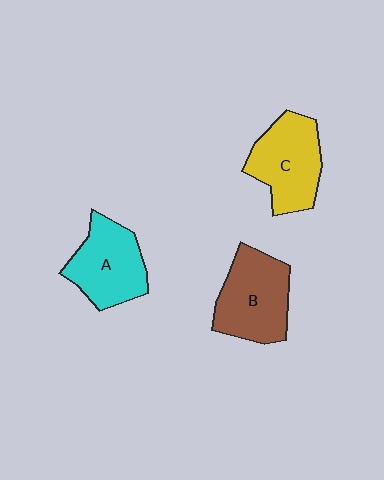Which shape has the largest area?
Shape B (brown).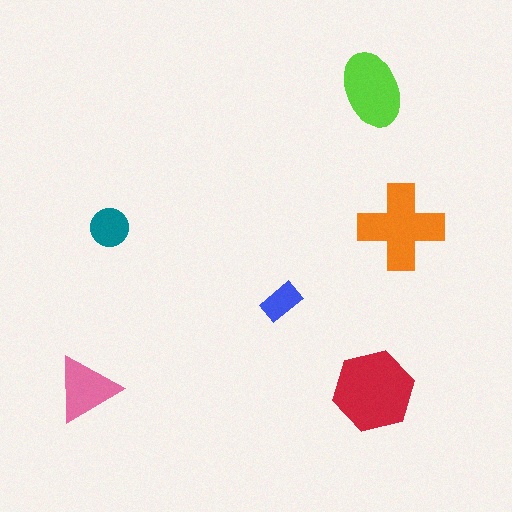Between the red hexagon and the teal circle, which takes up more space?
The red hexagon.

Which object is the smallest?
The blue rectangle.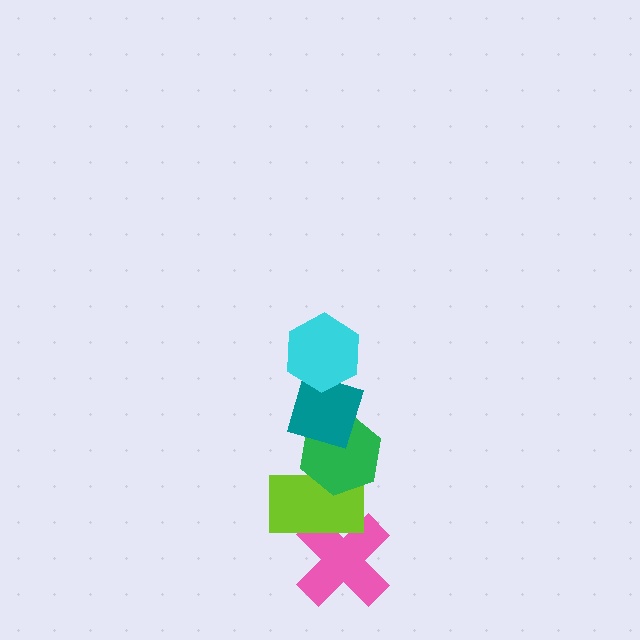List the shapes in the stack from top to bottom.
From top to bottom: the cyan hexagon, the teal diamond, the green hexagon, the lime rectangle, the pink cross.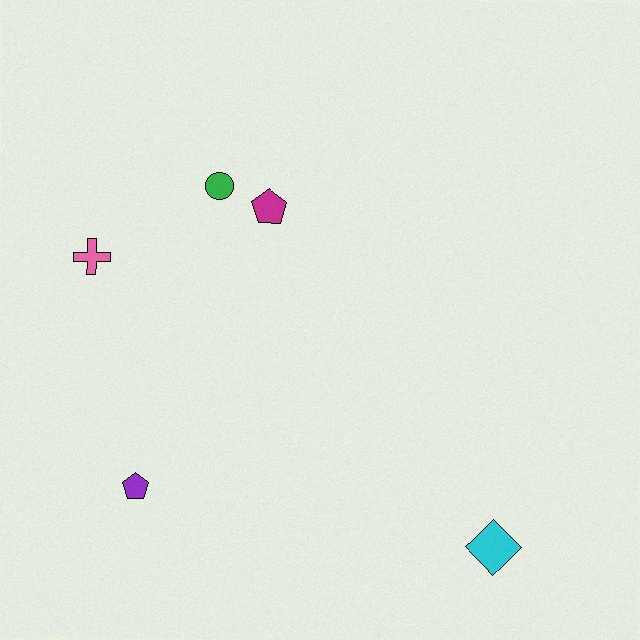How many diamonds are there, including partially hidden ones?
There is 1 diamond.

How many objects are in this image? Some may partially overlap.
There are 5 objects.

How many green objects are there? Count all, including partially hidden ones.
There is 1 green object.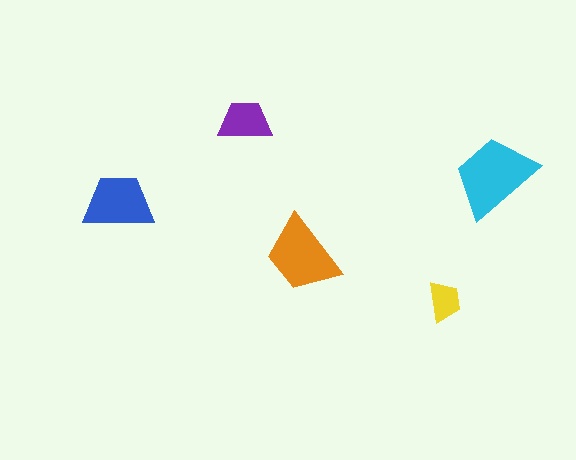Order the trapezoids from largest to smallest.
the cyan one, the orange one, the blue one, the purple one, the yellow one.